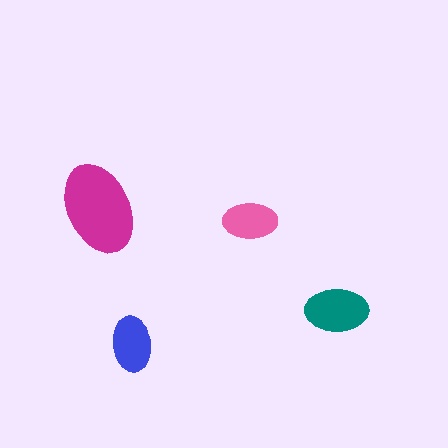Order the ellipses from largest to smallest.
the magenta one, the teal one, the blue one, the pink one.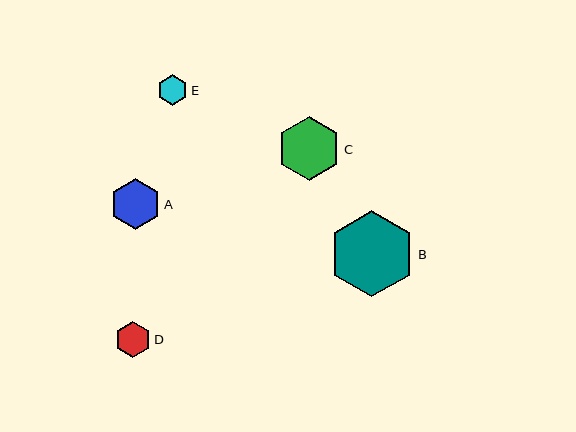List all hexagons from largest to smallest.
From largest to smallest: B, C, A, D, E.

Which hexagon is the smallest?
Hexagon E is the smallest with a size of approximately 30 pixels.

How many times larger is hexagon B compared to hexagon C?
Hexagon B is approximately 1.3 times the size of hexagon C.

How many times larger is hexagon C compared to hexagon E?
Hexagon C is approximately 2.1 times the size of hexagon E.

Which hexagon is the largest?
Hexagon B is the largest with a size of approximately 86 pixels.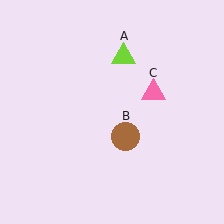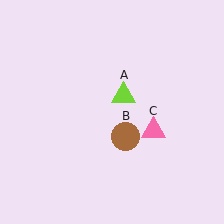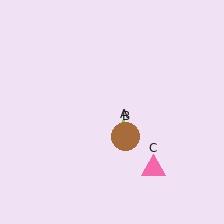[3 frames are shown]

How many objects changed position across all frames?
2 objects changed position: lime triangle (object A), pink triangle (object C).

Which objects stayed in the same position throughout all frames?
Brown circle (object B) remained stationary.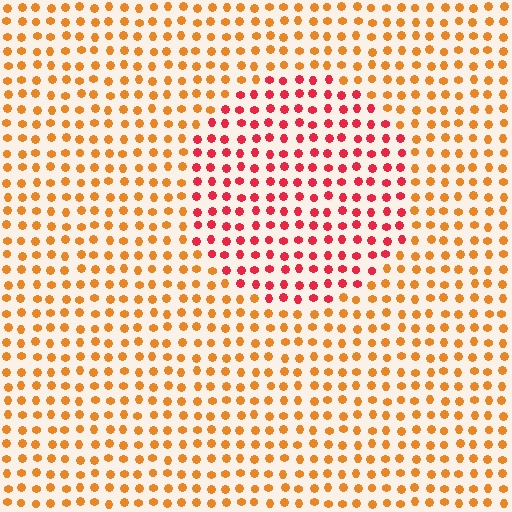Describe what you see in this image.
The image is filled with small orange elements in a uniform arrangement. A circle-shaped region is visible where the elements are tinted to a slightly different hue, forming a subtle color boundary.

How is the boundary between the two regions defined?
The boundary is defined purely by a slight shift in hue (about 40 degrees). Spacing, size, and orientation are identical on both sides.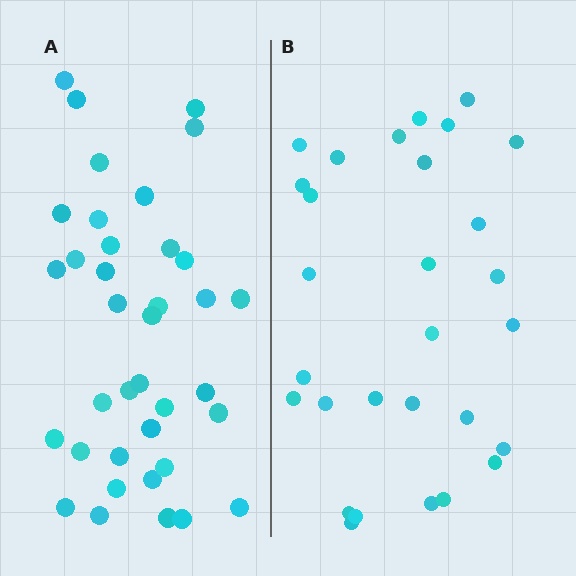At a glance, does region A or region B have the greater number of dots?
Region A (the left region) has more dots.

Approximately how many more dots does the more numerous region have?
Region A has roughly 8 or so more dots than region B.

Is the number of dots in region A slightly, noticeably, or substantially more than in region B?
Region A has noticeably more, but not dramatically so. The ratio is roughly 1.3 to 1.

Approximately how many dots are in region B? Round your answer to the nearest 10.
About 30 dots. (The exact count is 29, which rounds to 30.)